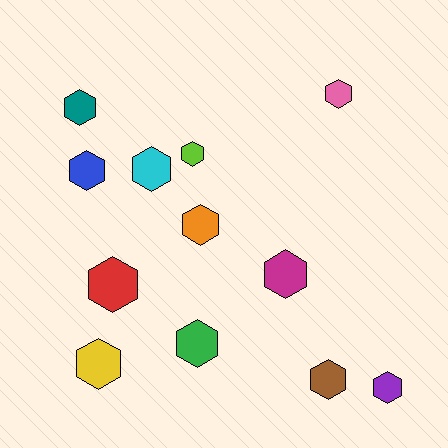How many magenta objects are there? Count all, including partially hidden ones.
There is 1 magenta object.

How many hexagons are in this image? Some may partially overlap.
There are 12 hexagons.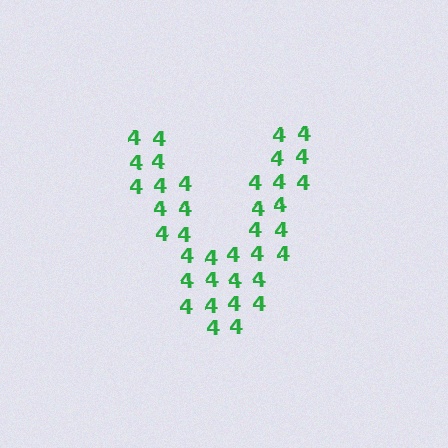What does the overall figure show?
The overall figure shows the letter V.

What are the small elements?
The small elements are digit 4's.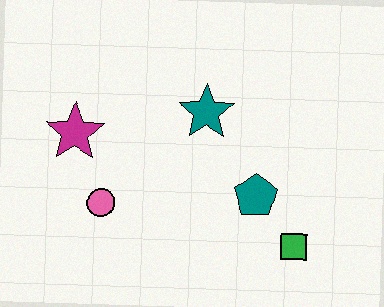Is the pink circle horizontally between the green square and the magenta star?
Yes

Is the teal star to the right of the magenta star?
Yes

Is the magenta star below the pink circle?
No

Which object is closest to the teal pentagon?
The green square is closest to the teal pentagon.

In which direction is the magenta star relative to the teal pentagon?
The magenta star is to the left of the teal pentagon.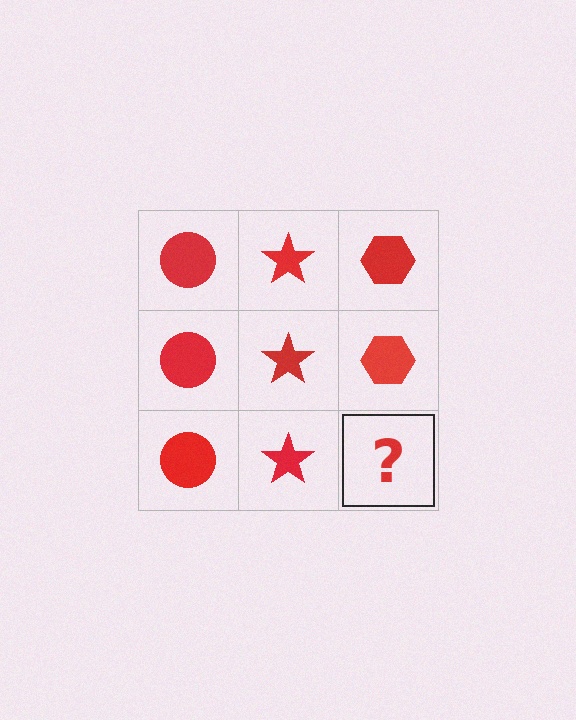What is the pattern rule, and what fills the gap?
The rule is that each column has a consistent shape. The gap should be filled with a red hexagon.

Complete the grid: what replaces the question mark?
The question mark should be replaced with a red hexagon.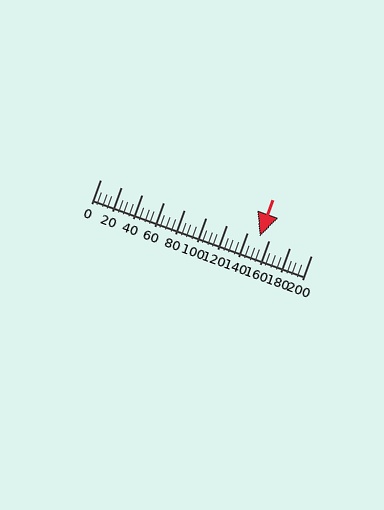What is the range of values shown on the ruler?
The ruler shows values from 0 to 200.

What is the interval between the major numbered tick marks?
The major tick marks are spaced 20 units apart.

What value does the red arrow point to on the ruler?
The red arrow points to approximately 151.